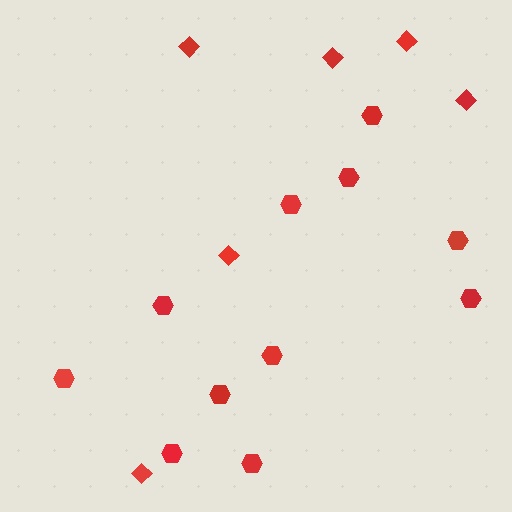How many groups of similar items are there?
There are 2 groups: one group of hexagons (11) and one group of diamonds (6).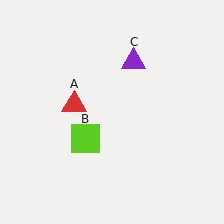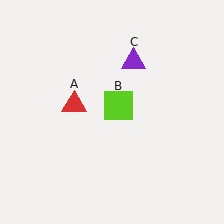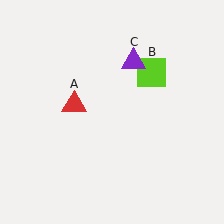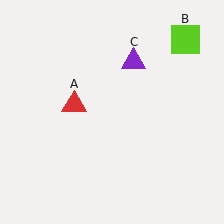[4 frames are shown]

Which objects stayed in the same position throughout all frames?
Red triangle (object A) and purple triangle (object C) remained stationary.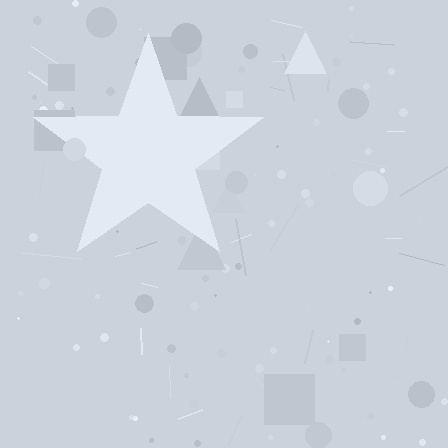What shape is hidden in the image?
A star is hidden in the image.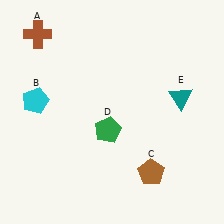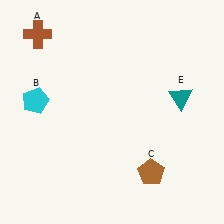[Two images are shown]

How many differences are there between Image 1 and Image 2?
There is 1 difference between the two images.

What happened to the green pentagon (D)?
The green pentagon (D) was removed in Image 2. It was in the bottom-left area of Image 1.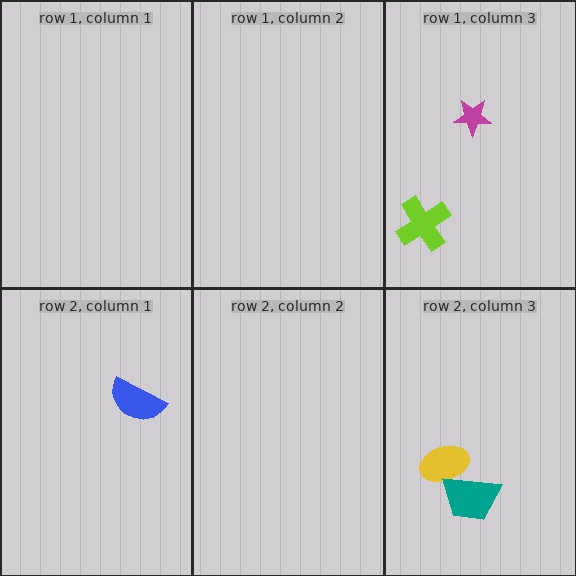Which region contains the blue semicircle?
The row 2, column 1 region.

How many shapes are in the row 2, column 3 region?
2.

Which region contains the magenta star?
The row 1, column 3 region.